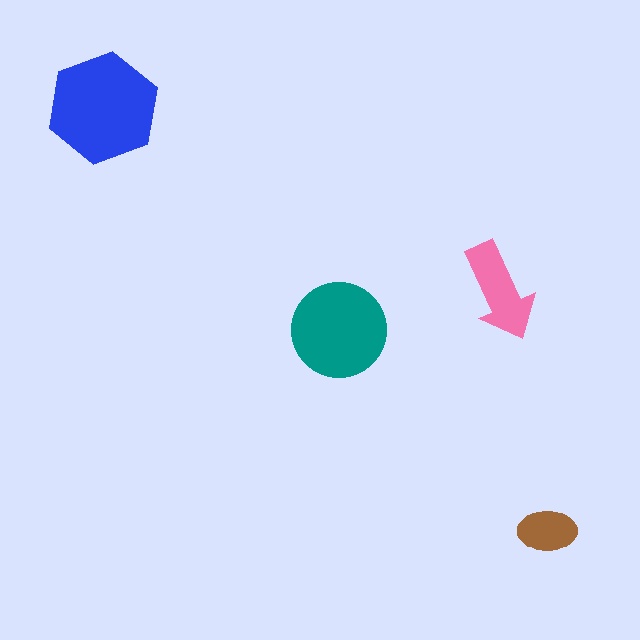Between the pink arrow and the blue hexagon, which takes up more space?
The blue hexagon.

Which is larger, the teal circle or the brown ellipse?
The teal circle.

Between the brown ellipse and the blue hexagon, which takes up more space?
The blue hexagon.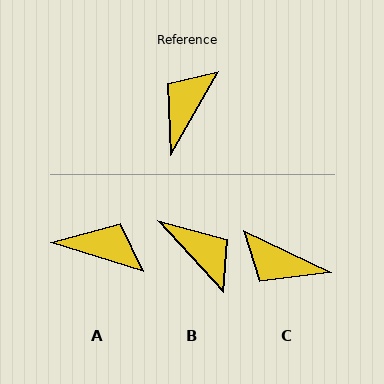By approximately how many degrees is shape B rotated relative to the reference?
Approximately 107 degrees clockwise.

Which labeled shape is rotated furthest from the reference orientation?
B, about 107 degrees away.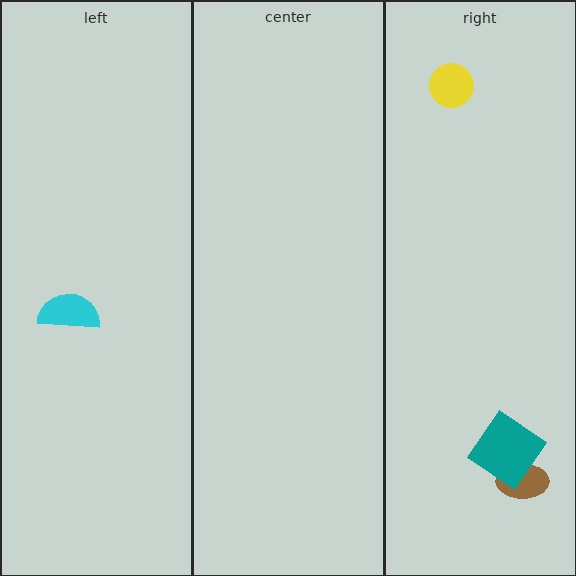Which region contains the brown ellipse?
The right region.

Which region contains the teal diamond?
The right region.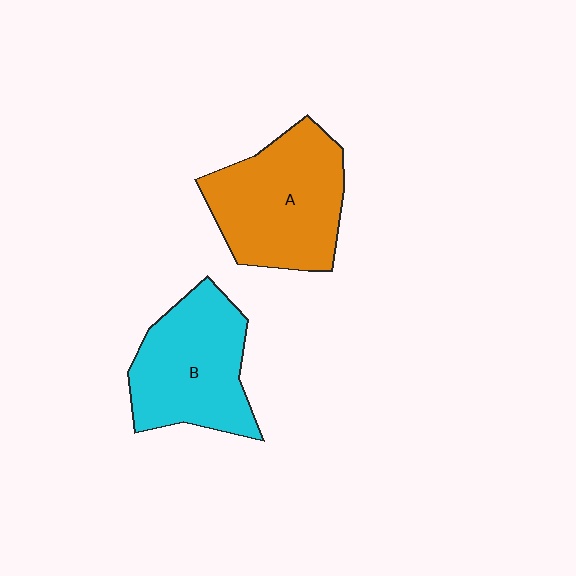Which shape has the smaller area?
Shape B (cyan).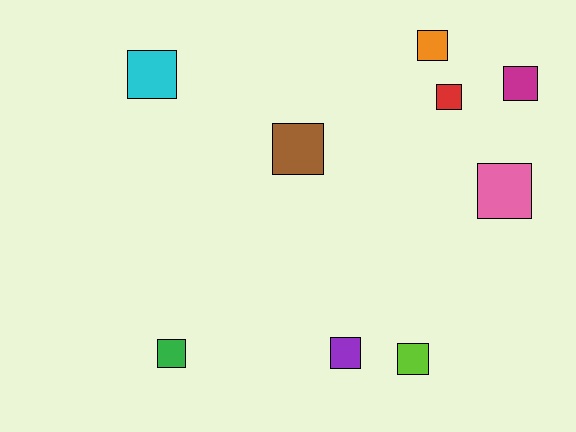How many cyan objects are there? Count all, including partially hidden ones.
There is 1 cyan object.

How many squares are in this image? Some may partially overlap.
There are 9 squares.